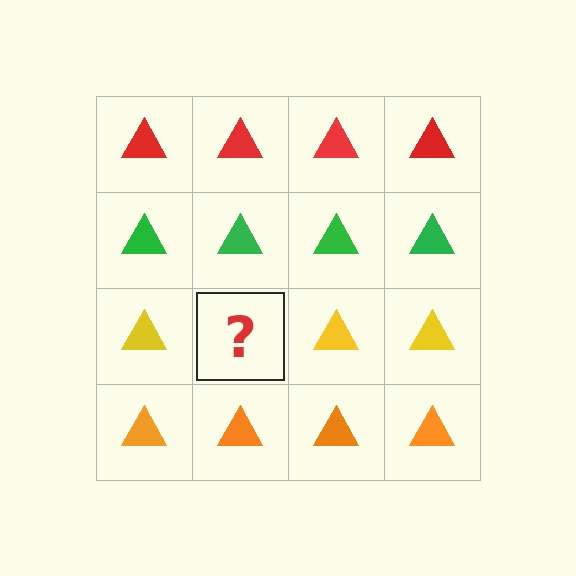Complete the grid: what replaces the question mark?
The question mark should be replaced with a yellow triangle.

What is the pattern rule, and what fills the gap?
The rule is that each row has a consistent color. The gap should be filled with a yellow triangle.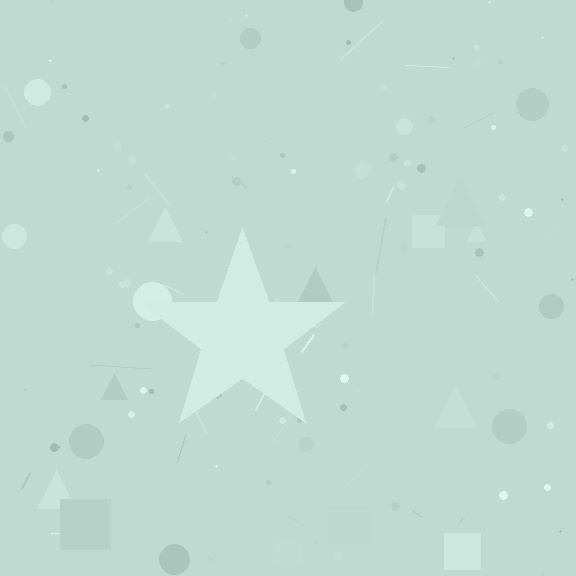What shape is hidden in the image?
A star is hidden in the image.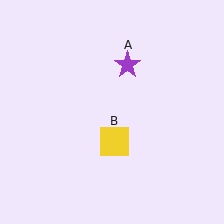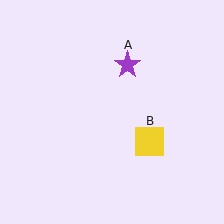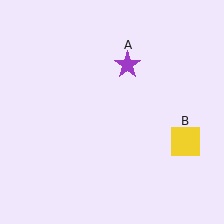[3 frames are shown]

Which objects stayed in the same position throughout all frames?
Purple star (object A) remained stationary.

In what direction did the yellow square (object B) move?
The yellow square (object B) moved right.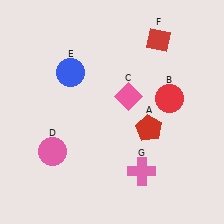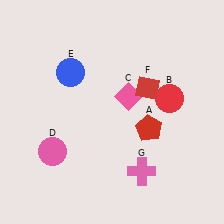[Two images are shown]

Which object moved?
The red diamond (F) moved down.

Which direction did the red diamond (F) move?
The red diamond (F) moved down.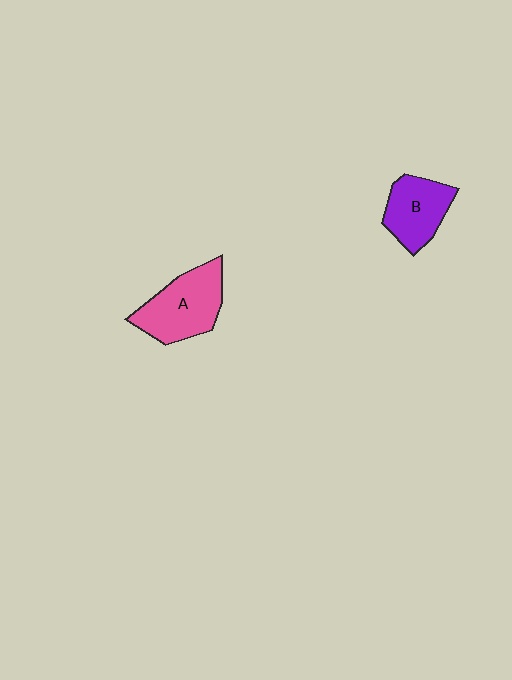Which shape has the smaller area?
Shape B (purple).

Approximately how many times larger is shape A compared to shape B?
Approximately 1.3 times.